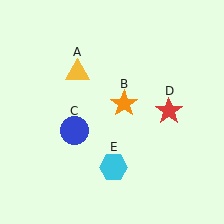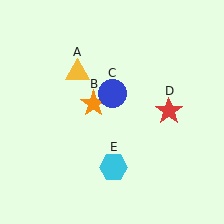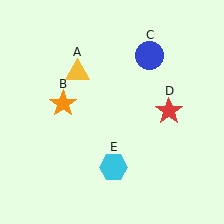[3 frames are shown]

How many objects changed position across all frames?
2 objects changed position: orange star (object B), blue circle (object C).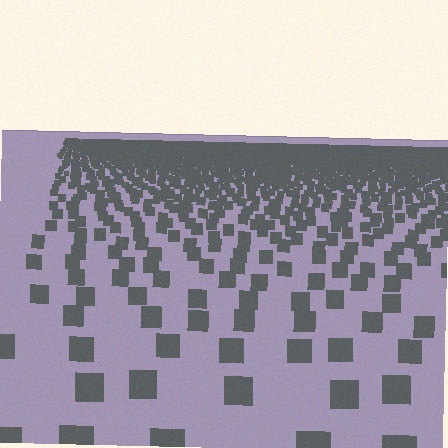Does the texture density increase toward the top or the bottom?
Density increases toward the top.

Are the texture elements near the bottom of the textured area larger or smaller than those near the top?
Larger. Near the bottom, elements are closer to the viewer and appear at a bigger on-screen size.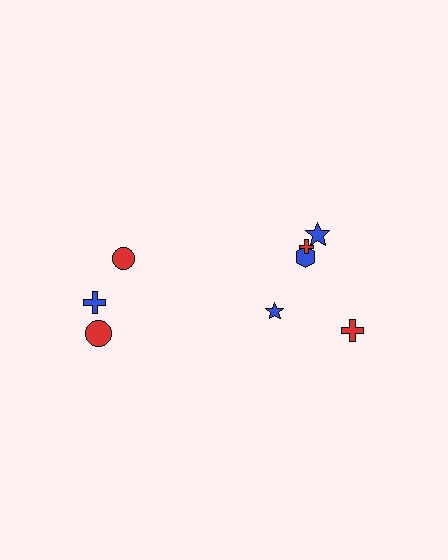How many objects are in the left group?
There are 3 objects.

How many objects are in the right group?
There are 5 objects.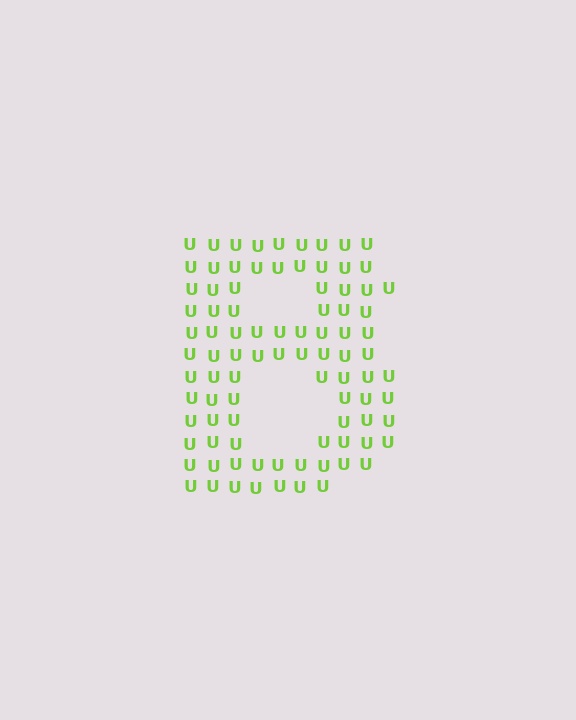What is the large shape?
The large shape is the letter B.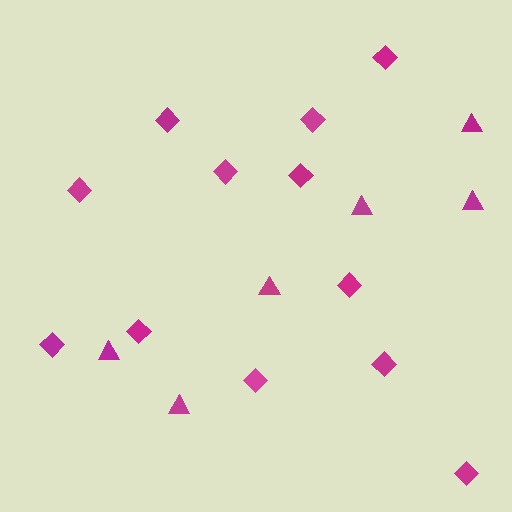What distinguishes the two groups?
There are 2 groups: one group of diamonds (12) and one group of triangles (6).